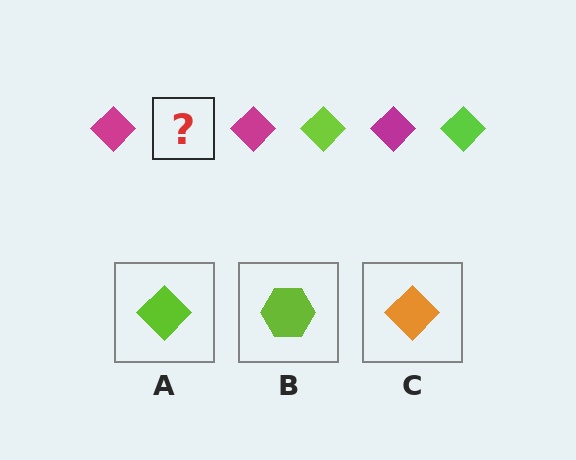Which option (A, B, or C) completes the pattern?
A.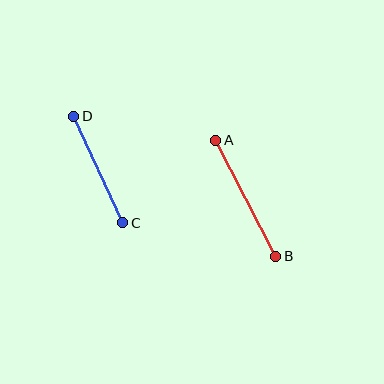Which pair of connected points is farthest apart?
Points A and B are farthest apart.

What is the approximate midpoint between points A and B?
The midpoint is at approximately (246, 198) pixels.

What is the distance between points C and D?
The distance is approximately 117 pixels.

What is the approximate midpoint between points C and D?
The midpoint is at approximately (98, 169) pixels.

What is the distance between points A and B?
The distance is approximately 131 pixels.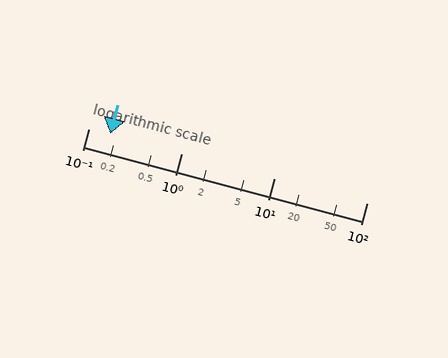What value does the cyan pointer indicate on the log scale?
The pointer indicates approximately 0.17.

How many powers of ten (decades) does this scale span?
The scale spans 3 decades, from 0.1 to 100.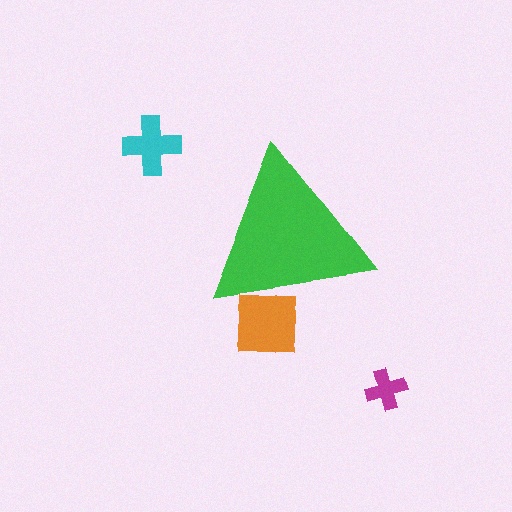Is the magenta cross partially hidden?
No, the magenta cross is fully visible.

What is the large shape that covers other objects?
A green triangle.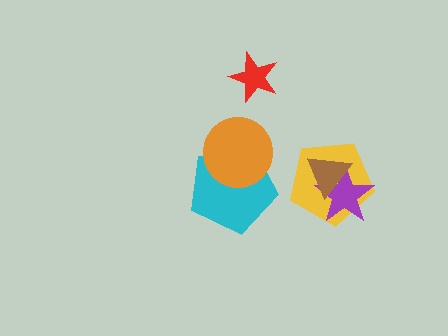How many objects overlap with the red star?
0 objects overlap with the red star.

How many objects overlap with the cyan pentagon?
1 object overlaps with the cyan pentagon.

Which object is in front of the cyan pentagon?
The orange circle is in front of the cyan pentagon.